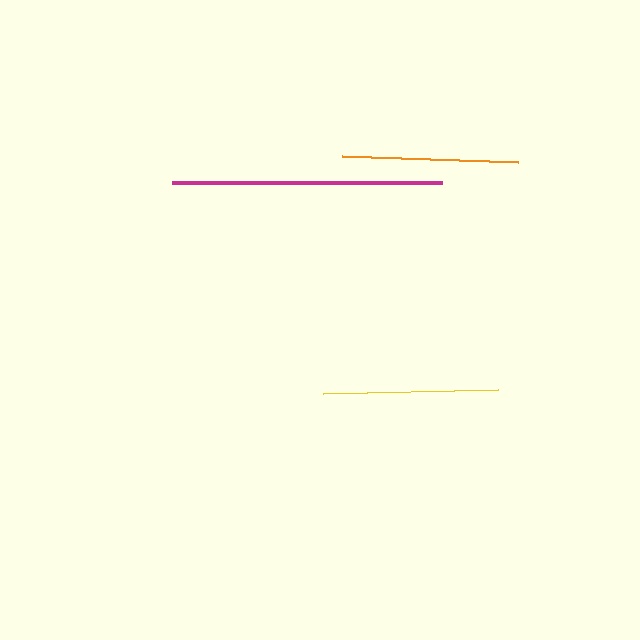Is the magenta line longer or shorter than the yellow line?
The magenta line is longer than the yellow line.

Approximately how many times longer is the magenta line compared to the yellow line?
The magenta line is approximately 1.5 times the length of the yellow line.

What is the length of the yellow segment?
The yellow segment is approximately 175 pixels long.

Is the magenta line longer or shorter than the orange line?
The magenta line is longer than the orange line.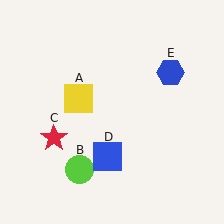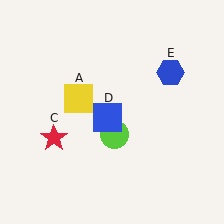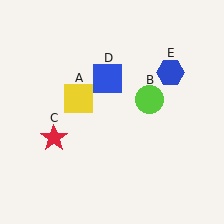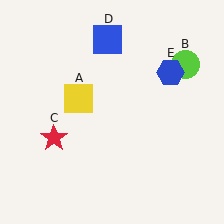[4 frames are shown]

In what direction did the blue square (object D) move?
The blue square (object D) moved up.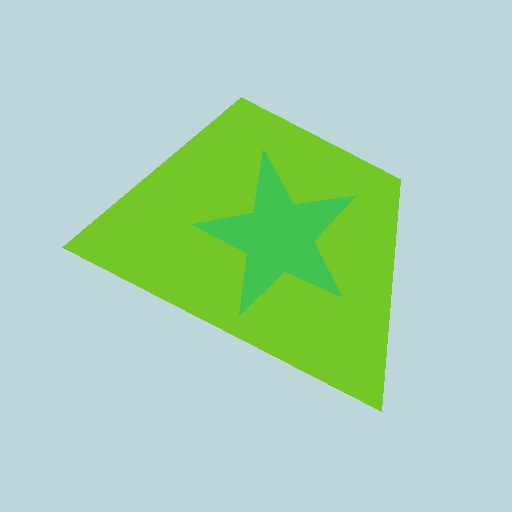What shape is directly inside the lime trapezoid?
The green star.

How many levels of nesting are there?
2.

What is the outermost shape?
The lime trapezoid.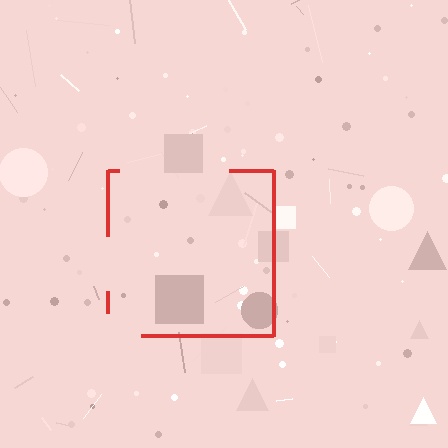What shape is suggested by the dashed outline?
The dashed outline suggests a square.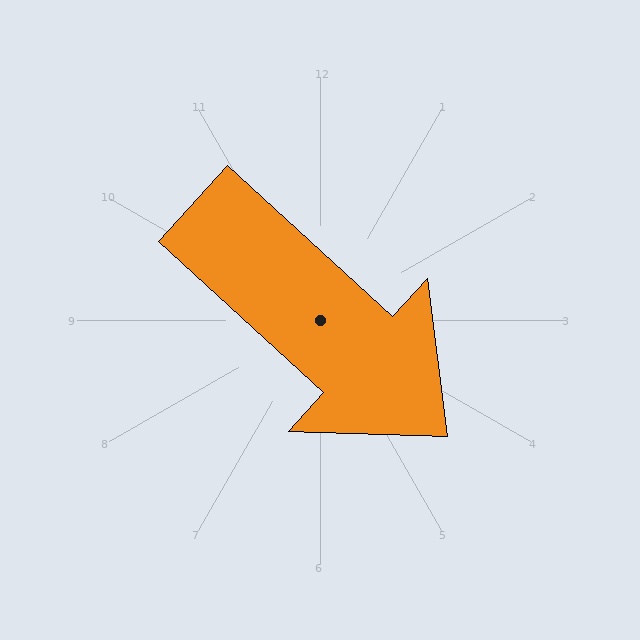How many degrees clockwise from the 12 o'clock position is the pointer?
Approximately 132 degrees.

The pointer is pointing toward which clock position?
Roughly 4 o'clock.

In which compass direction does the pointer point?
Southeast.